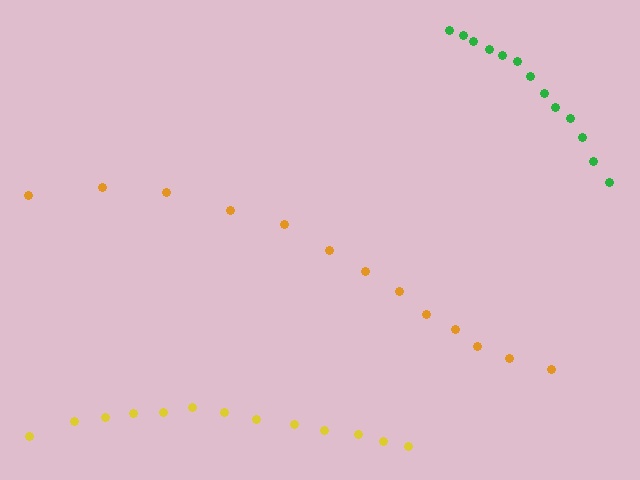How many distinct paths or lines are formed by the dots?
There are 3 distinct paths.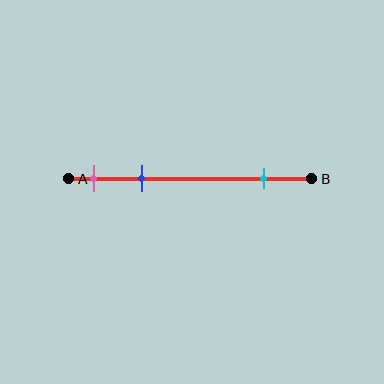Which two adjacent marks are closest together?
The pink and blue marks are the closest adjacent pair.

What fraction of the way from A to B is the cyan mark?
The cyan mark is approximately 80% (0.8) of the way from A to B.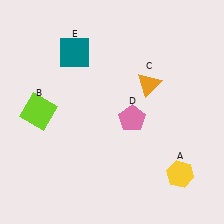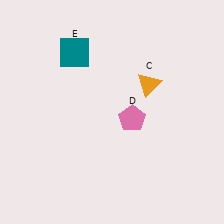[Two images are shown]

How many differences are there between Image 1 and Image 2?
There are 2 differences between the two images.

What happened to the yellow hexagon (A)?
The yellow hexagon (A) was removed in Image 2. It was in the bottom-right area of Image 1.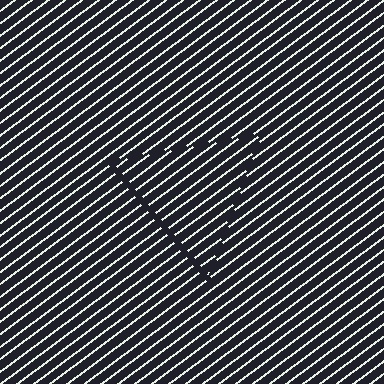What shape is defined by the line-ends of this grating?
An illusory triangle. The interior of the shape contains the same grating, shifted by half a period — the contour is defined by the phase discontinuity where line-ends from the inner and outer gratings abut.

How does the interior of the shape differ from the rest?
The interior of the shape contains the same grating, shifted by half a period — the contour is defined by the phase discontinuity where line-ends from the inner and outer gratings abut.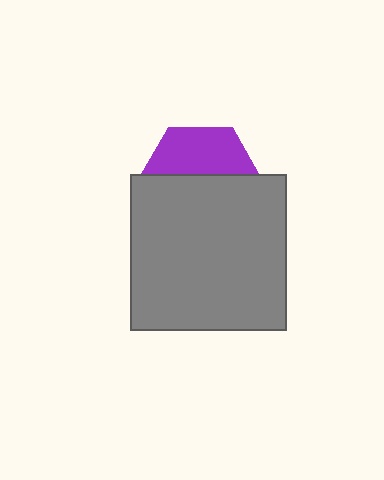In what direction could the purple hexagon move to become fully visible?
The purple hexagon could move up. That would shift it out from behind the gray square entirely.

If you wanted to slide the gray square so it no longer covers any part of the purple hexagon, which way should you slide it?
Slide it down — that is the most direct way to separate the two shapes.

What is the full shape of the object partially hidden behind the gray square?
The partially hidden object is a purple hexagon.